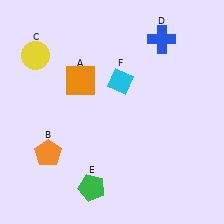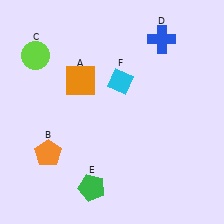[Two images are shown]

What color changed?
The circle (C) changed from yellow in Image 1 to lime in Image 2.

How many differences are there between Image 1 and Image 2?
There is 1 difference between the two images.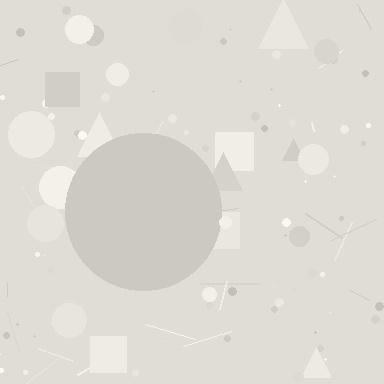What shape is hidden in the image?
A circle is hidden in the image.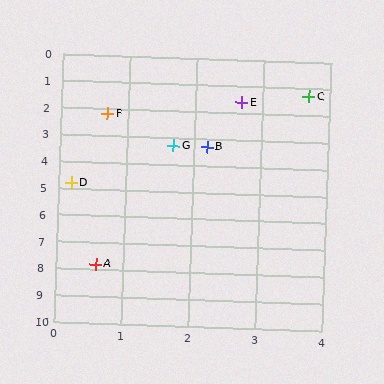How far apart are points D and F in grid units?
Points D and F are about 2.6 grid units apart.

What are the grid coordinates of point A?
Point A is at approximately (0.6, 7.8).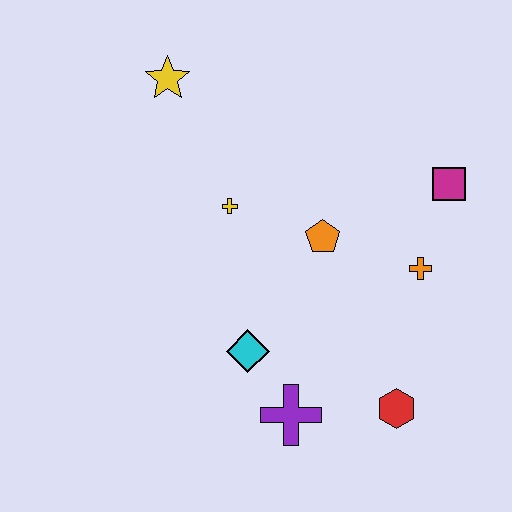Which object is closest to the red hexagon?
The purple cross is closest to the red hexagon.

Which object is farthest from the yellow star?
The red hexagon is farthest from the yellow star.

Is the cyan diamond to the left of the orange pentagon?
Yes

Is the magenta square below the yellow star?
Yes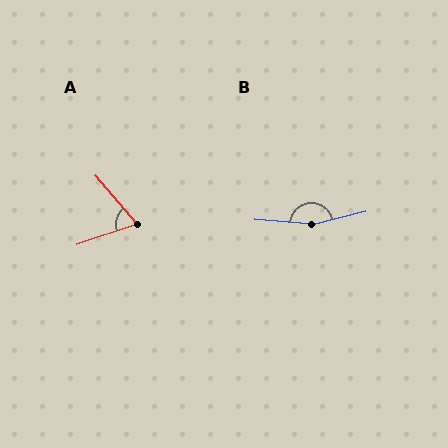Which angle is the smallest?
A, at approximately 68 degrees.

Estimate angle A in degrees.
Approximately 68 degrees.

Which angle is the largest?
B, at approximately 162 degrees.